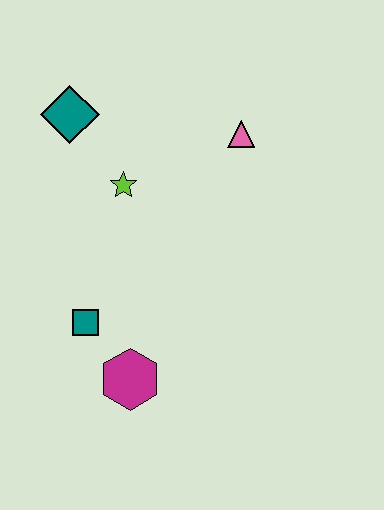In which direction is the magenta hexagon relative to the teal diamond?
The magenta hexagon is below the teal diamond.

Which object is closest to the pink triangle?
The lime star is closest to the pink triangle.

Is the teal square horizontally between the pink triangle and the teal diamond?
Yes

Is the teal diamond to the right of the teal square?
No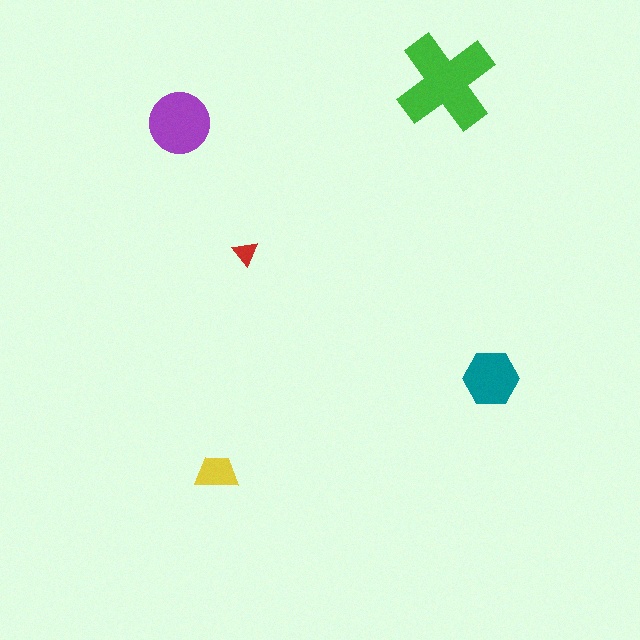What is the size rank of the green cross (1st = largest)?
1st.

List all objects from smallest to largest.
The red triangle, the yellow trapezoid, the teal hexagon, the purple circle, the green cross.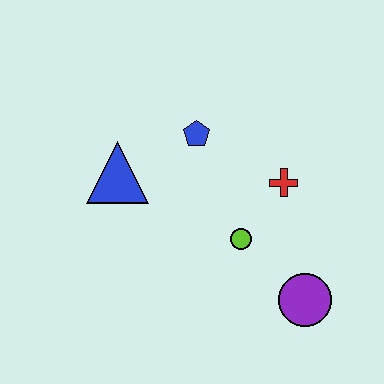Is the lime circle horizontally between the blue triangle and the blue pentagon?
No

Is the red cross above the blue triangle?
No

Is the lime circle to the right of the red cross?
No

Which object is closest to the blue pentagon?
The blue triangle is closest to the blue pentagon.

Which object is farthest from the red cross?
The blue triangle is farthest from the red cross.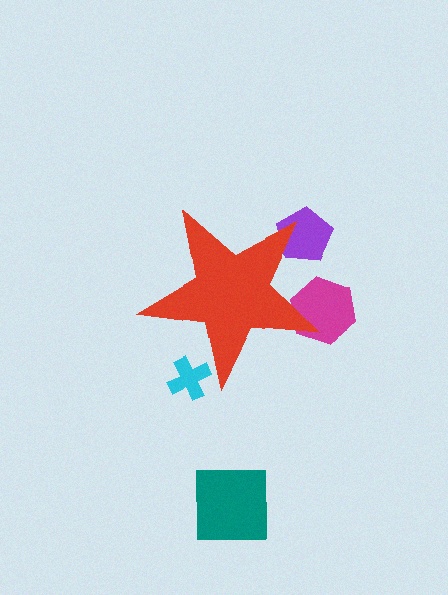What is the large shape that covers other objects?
A red star.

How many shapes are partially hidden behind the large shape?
3 shapes are partially hidden.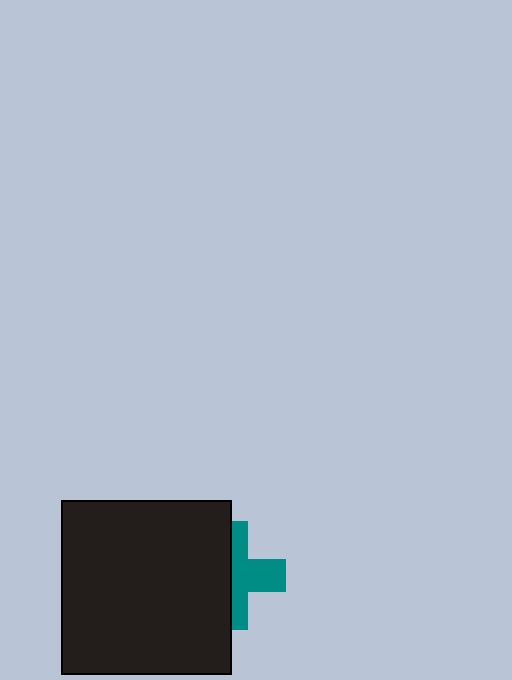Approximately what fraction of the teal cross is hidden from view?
Roughly 51% of the teal cross is hidden behind the black rectangle.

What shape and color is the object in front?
The object in front is a black rectangle.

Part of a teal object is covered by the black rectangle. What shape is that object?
It is a cross.